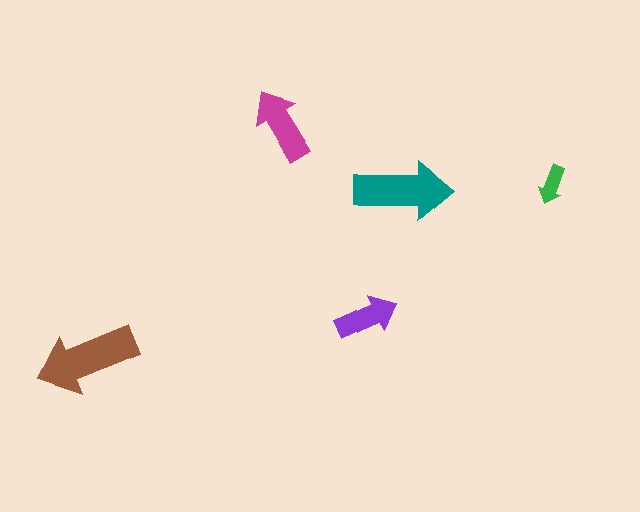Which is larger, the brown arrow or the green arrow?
The brown one.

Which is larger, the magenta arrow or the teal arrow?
The teal one.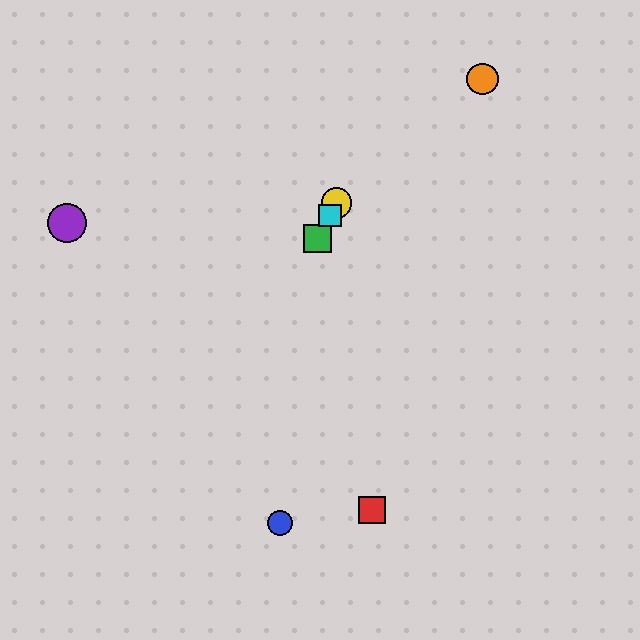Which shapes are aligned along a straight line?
The green square, the yellow circle, the cyan square are aligned along a straight line.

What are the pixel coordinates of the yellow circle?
The yellow circle is at (337, 203).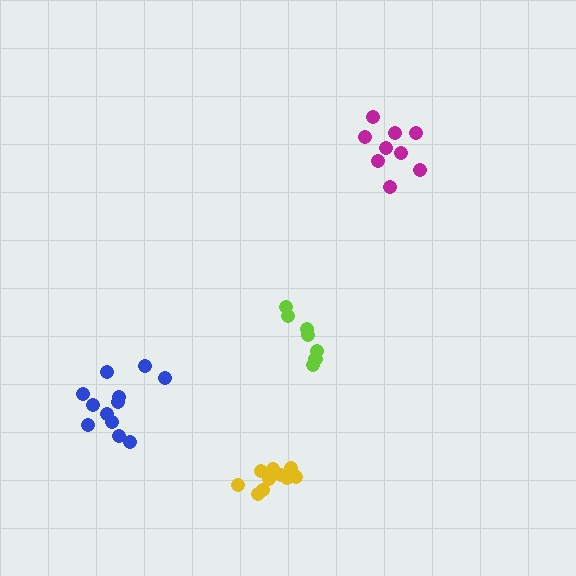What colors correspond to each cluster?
The clusters are colored: magenta, blue, lime, yellow.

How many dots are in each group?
Group 1: 9 dots, Group 2: 12 dots, Group 3: 7 dots, Group 4: 12 dots (40 total).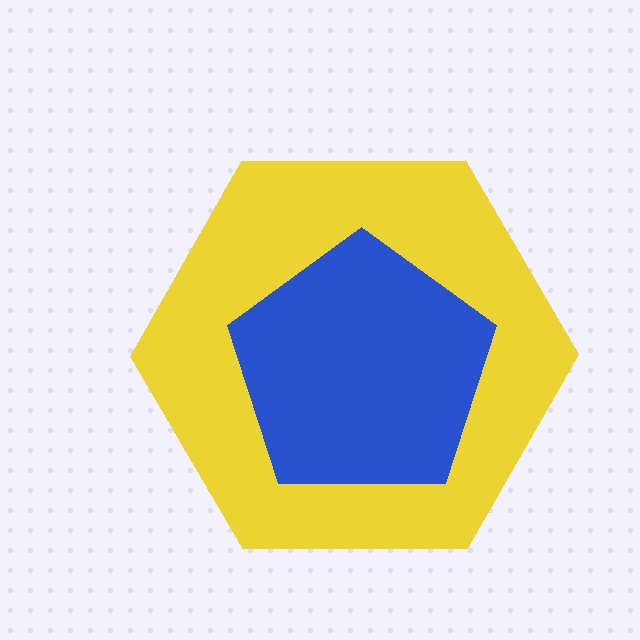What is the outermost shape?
The yellow hexagon.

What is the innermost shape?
The blue pentagon.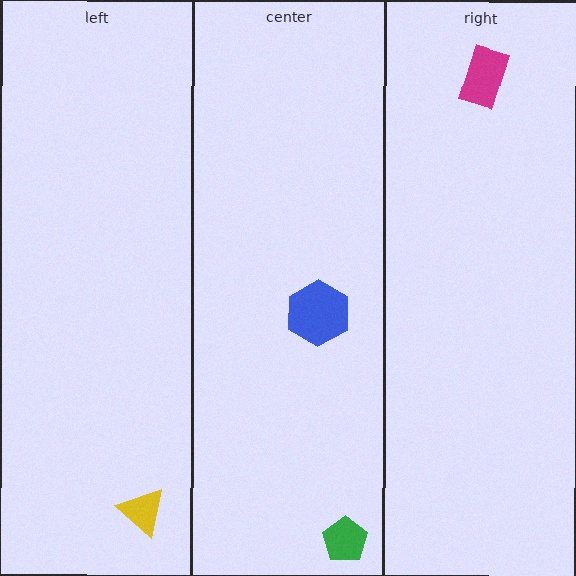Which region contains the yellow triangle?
The left region.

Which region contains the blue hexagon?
The center region.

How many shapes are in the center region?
2.